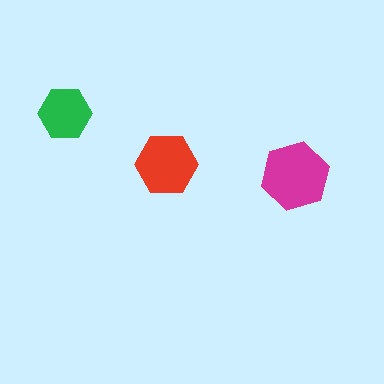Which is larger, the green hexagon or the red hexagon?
The red one.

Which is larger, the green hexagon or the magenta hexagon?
The magenta one.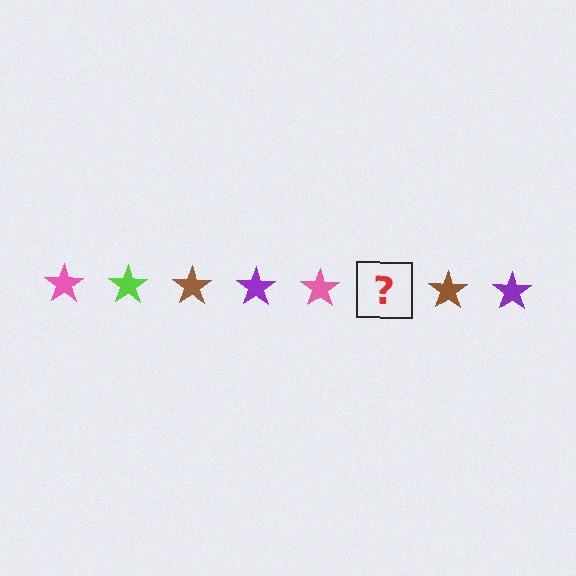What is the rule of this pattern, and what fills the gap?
The rule is that the pattern cycles through pink, lime, brown, purple stars. The gap should be filled with a lime star.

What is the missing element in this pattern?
The missing element is a lime star.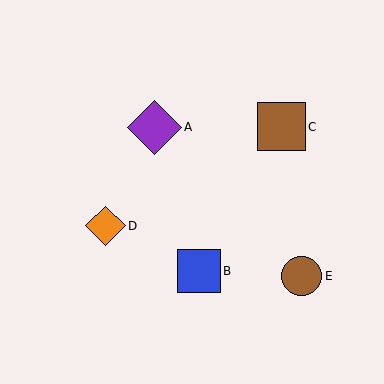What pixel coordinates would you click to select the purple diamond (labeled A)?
Click at (154, 128) to select the purple diamond A.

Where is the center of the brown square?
The center of the brown square is at (281, 127).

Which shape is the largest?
The purple diamond (labeled A) is the largest.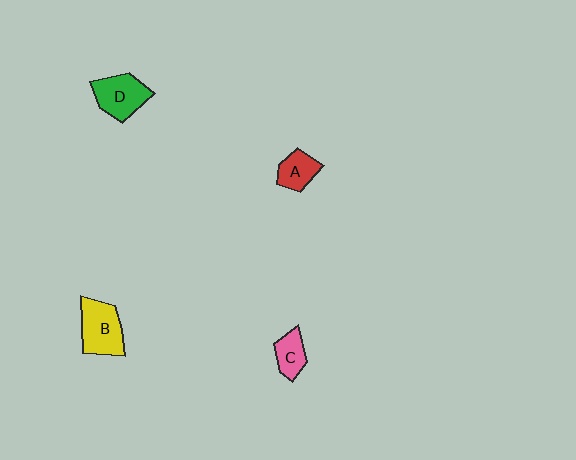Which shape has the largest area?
Shape B (yellow).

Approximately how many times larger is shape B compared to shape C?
Approximately 1.8 times.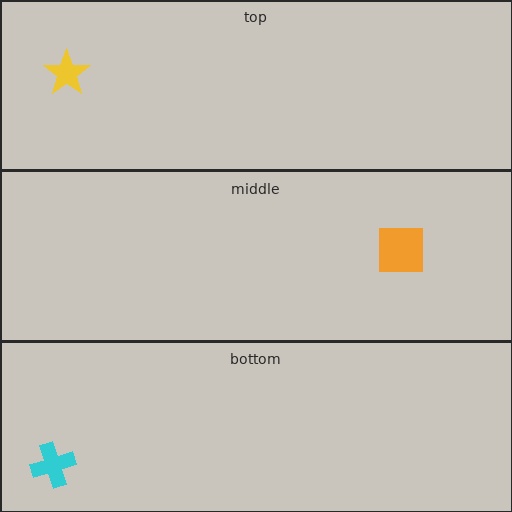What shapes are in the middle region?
The orange square.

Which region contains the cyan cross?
The bottom region.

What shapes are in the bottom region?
The cyan cross.